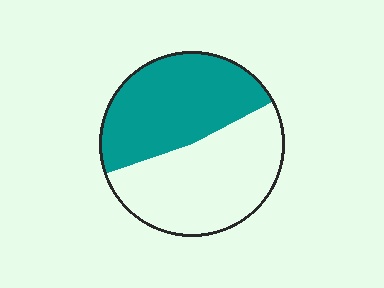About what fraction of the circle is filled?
About one half (1/2).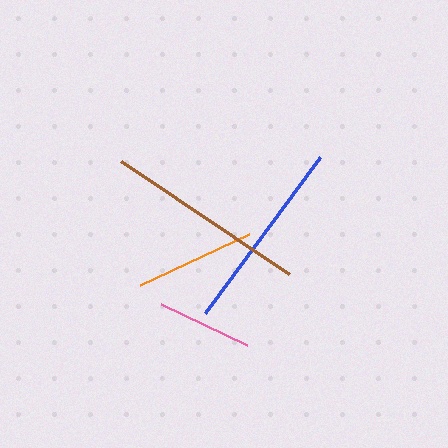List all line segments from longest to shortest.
From longest to shortest: brown, blue, orange, pink.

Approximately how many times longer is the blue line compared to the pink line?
The blue line is approximately 2.0 times the length of the pink line.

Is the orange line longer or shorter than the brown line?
The brown line is longer than the orange line.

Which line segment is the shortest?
The pink line is the shortest at approximately 95 pixels.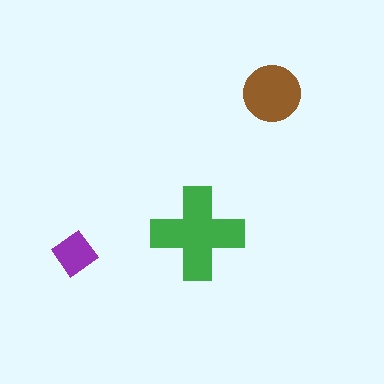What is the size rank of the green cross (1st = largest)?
1st.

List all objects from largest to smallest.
The green cross, the brown circle, the purple diamond.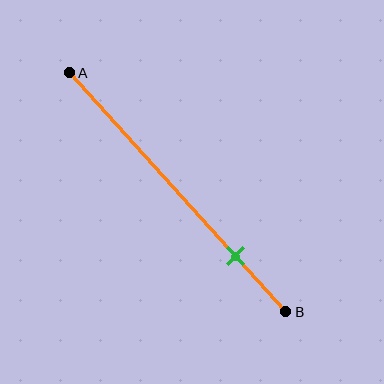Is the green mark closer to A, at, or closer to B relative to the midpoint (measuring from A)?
The green mark is closer to point B than the midpoint of segment AB.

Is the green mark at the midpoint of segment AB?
No, the mark is at about 75% from A, not at the 50% midpoint.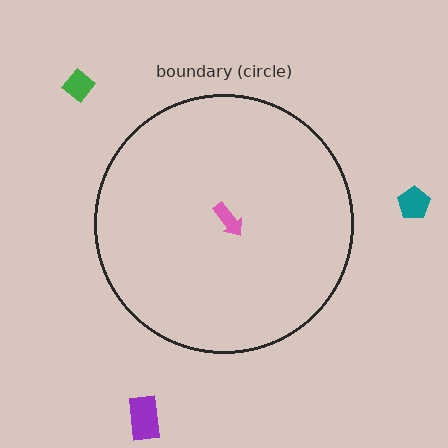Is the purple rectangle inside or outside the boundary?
Outside.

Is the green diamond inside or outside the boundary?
Outside.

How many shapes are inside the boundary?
1 inside, 3 outside.